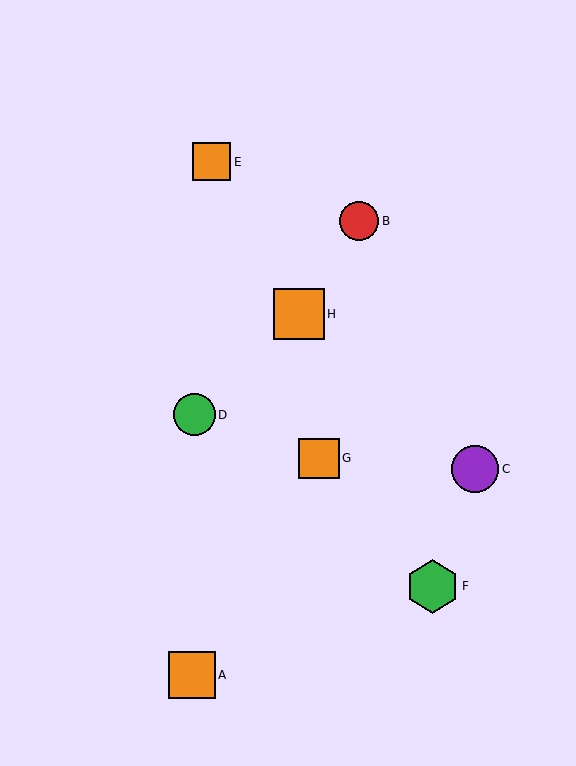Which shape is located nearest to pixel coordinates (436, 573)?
The green hexagon (labeled F) at (432, 586) is nearest to that location.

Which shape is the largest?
The green hexagon (labeled F) is the largest.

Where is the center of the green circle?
The center of the green circle is at (194, 415).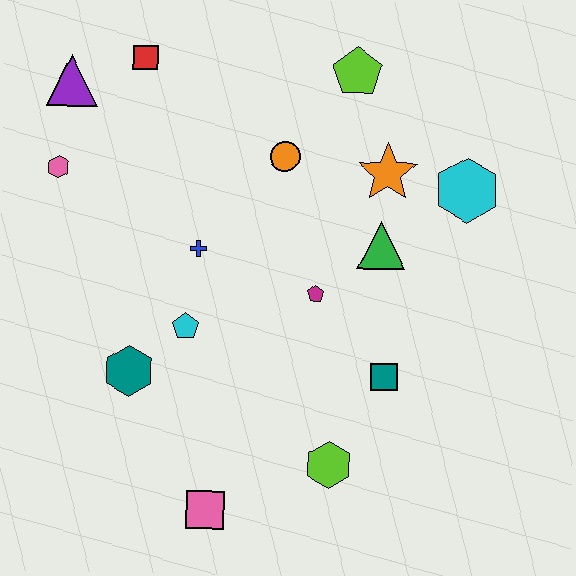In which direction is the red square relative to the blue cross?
The red square is above the blue cross.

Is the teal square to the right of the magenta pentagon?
Yes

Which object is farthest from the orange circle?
The pink square is farthest from the orange circle.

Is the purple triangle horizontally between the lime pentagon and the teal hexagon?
No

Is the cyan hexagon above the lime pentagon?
No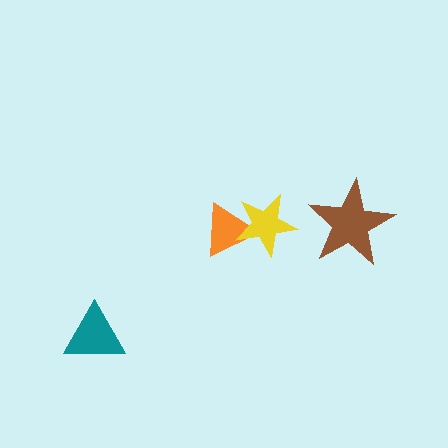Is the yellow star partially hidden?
No, no other shape covers it.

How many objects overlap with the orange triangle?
1 object overlaps with the orange triangle.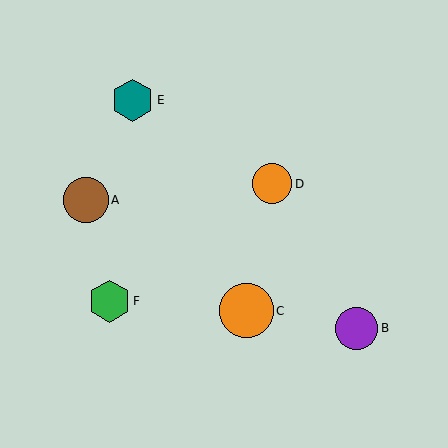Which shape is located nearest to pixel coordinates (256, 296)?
The orange circle (labeled C) at (246, 311) is nearest to that location.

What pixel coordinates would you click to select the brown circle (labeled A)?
Click at (86, 200) to select the brown circle A.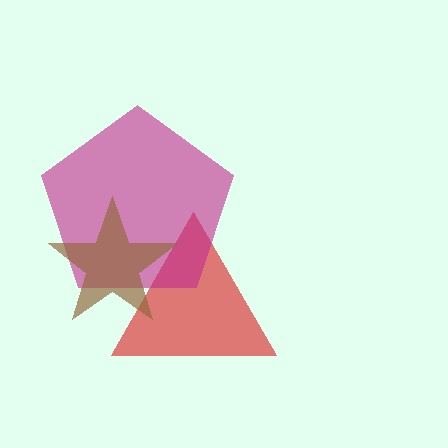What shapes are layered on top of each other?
The layered shapes are: a red triangle, a magenta pentagon, a brown star.